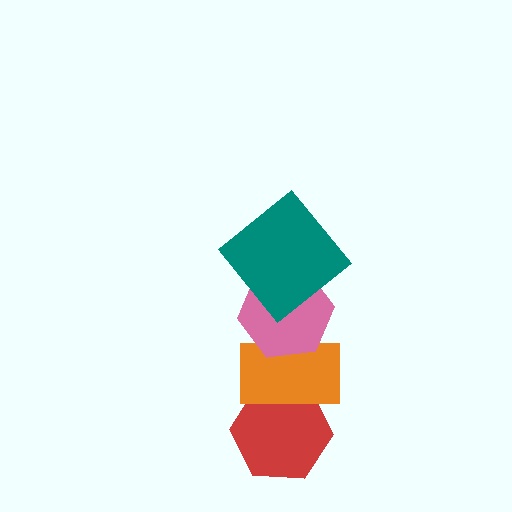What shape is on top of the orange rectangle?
The pink hexagon is on top of the orange rectangle.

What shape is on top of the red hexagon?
The orange rectangle is on top of the red hexagon.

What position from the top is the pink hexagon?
The pink hexagon is 2nd from the top.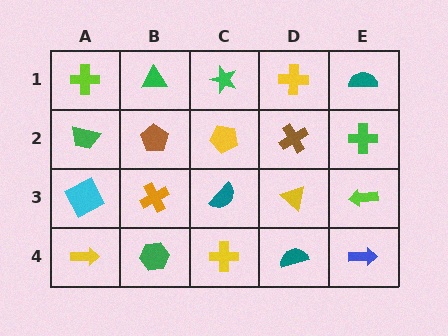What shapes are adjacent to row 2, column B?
A green triangle (row 1, column B), an orange cross (row 3, column B), a green trapezoid (row 2, column A), a yellow pentagon (row 2, column C).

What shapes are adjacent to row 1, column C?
A yellow pentagon (row 2, column C), a green triangle (row 1, column B), a yellow cross (row 1, column D).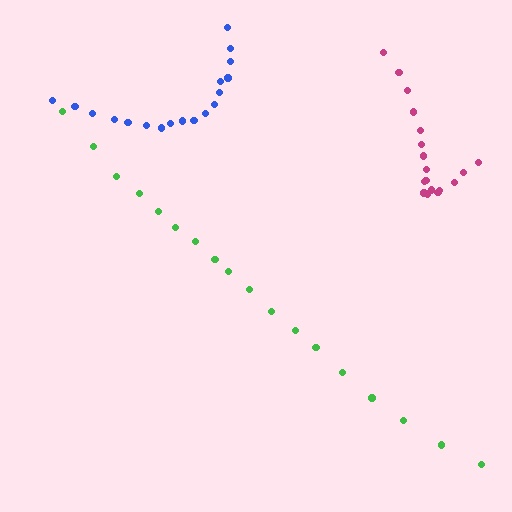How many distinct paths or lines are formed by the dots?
There are 3 distinct paths.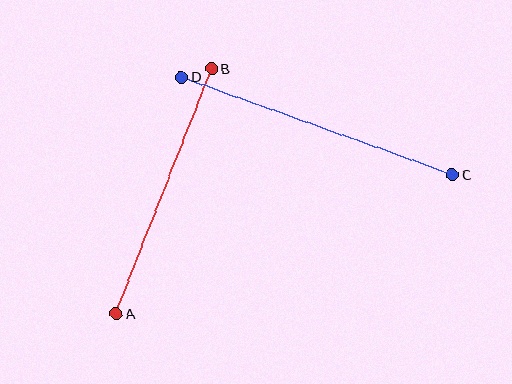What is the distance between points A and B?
The distance is approximately 262 pixels.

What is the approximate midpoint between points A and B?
The midpoint is at approximately (164, 191) pixels.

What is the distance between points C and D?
The distance is approximately 288 pixels.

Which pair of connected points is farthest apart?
Points C and D are farthest apart.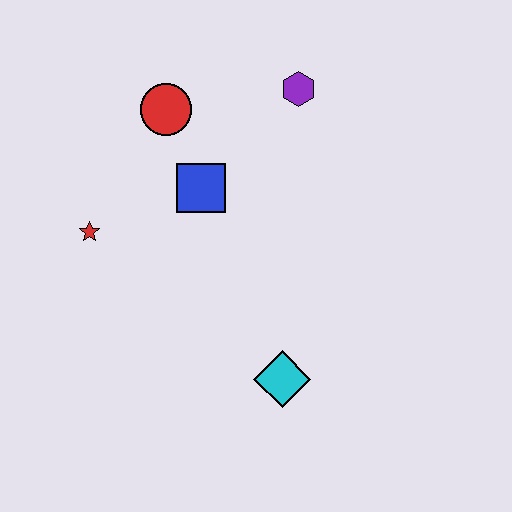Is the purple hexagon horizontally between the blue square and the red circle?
No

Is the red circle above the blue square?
Yes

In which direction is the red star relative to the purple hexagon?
The red star is to the left of the purple hexagon.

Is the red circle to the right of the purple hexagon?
No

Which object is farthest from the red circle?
The cyan diamond is farthest from the red circle.